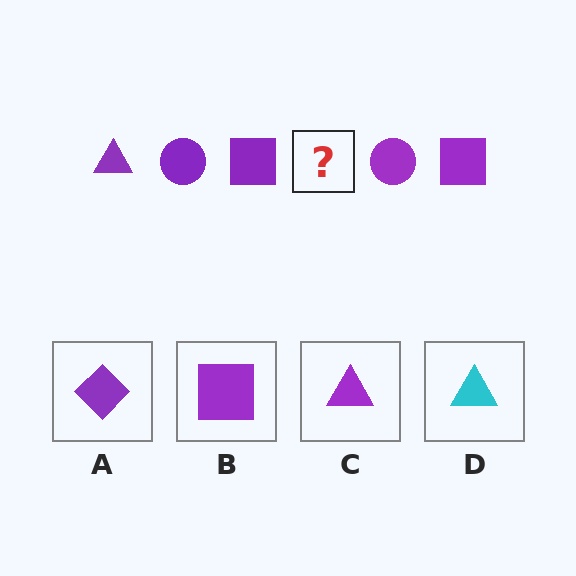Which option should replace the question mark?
Option C.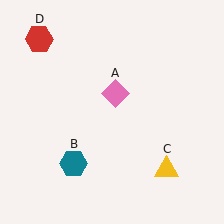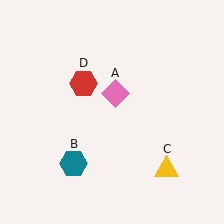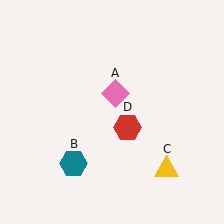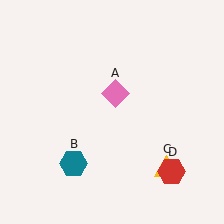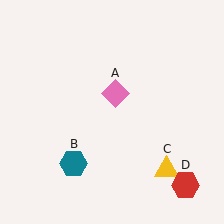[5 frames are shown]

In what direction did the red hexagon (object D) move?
The red hexagon (object D) moved down and to the right.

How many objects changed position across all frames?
1 object changed position: red hexagon (object D).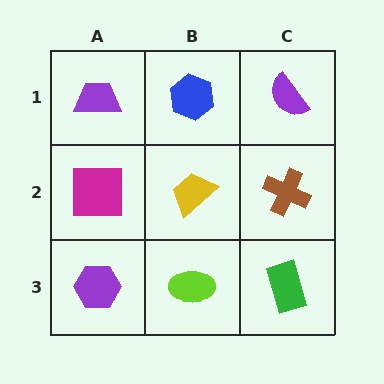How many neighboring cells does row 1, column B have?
3.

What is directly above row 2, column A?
A purple trapezoid.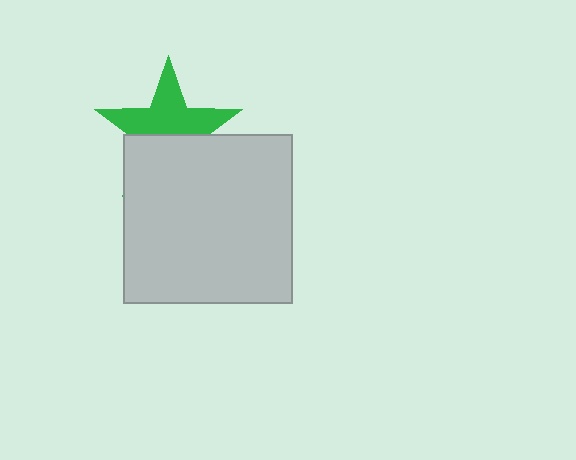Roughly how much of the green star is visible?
About half of it is visible (roughly 54%).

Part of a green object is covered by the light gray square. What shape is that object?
It is a star.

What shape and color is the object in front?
The object in front is a light gray square.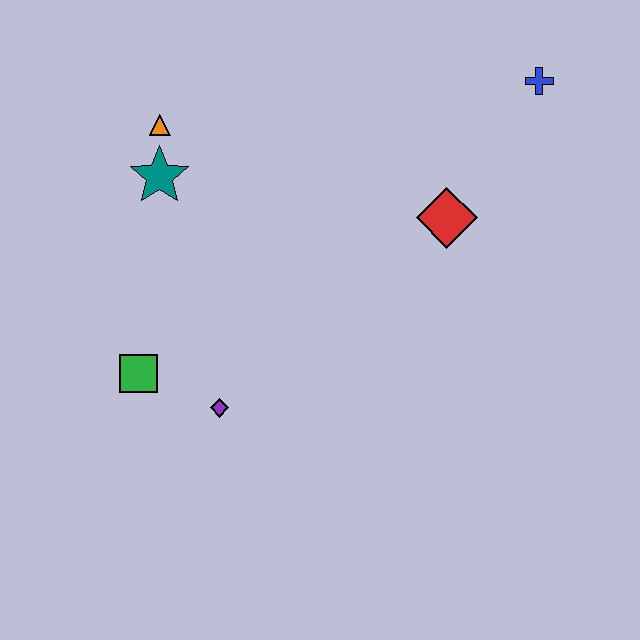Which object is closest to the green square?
The purple diamond is closest to the green square.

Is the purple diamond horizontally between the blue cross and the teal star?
Yes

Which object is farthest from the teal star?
The blue cross is farthest from the teal star.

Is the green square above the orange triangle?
No